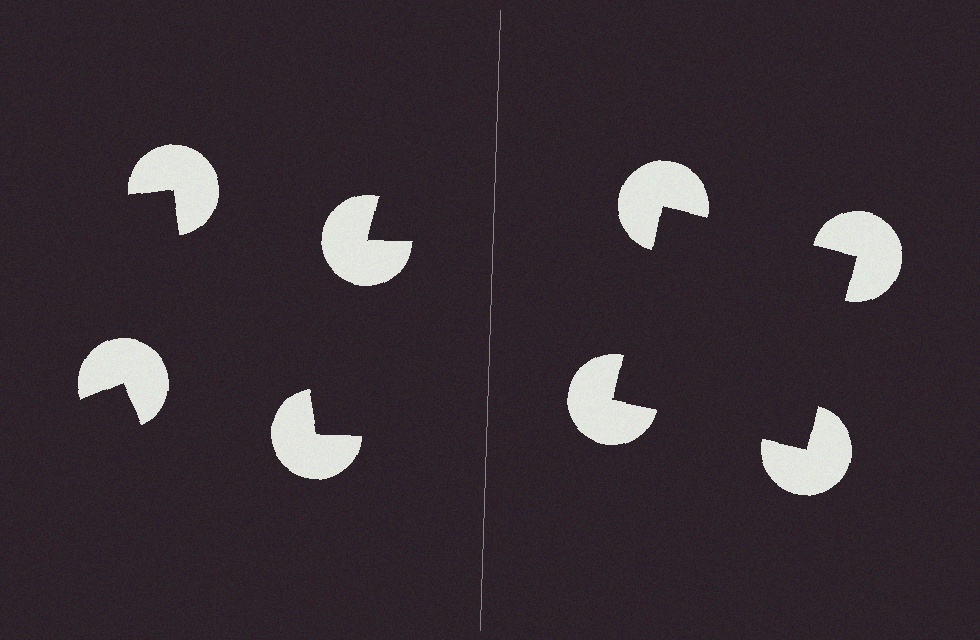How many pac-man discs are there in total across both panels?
8 — 4 on each side.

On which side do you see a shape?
An illusory square appears on the right side. On the left side the wedge cuts are rotated, so no coherent shape forms.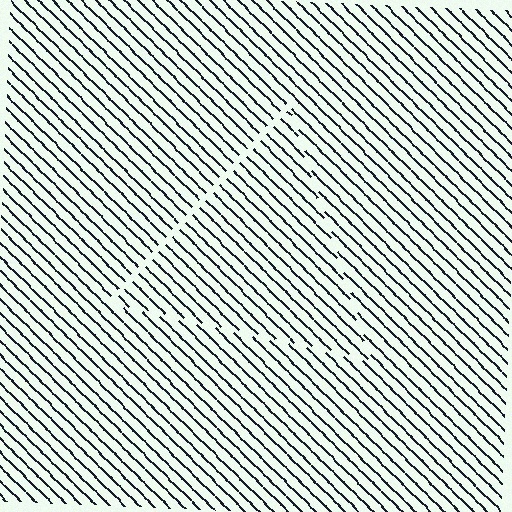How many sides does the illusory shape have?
3 sides — the line-ends trace a triangle.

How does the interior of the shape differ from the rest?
The interior of the shape contains the same grating, shifted by half a period — the contour is defined by the phase discontinuity where line-ends from the inner and outer gratings abut.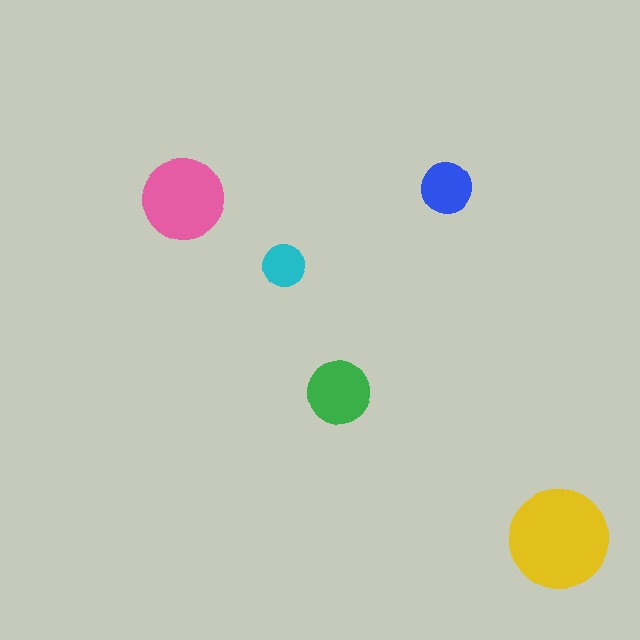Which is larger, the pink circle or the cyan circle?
The pink one.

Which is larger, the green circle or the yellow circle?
The yellow one.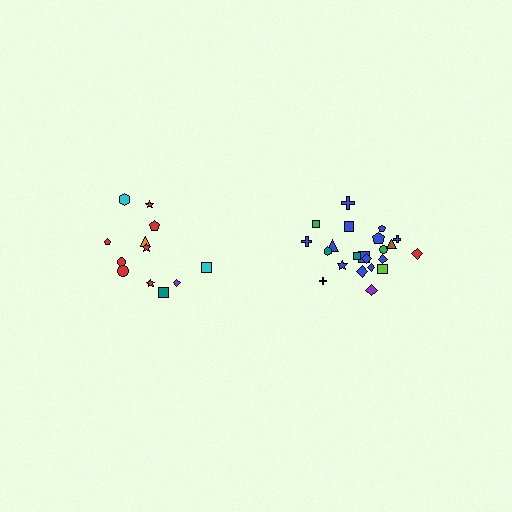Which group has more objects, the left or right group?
The right group.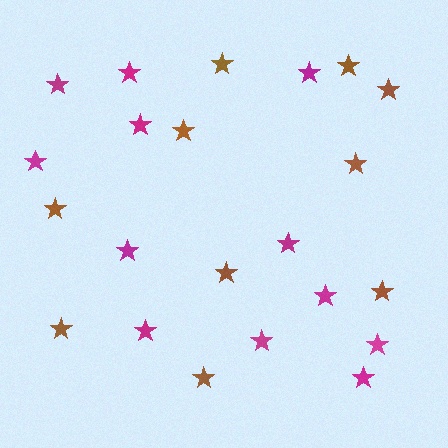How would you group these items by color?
There are 2 groups: one group of brown stars (10) and one group of magenta stars (12).